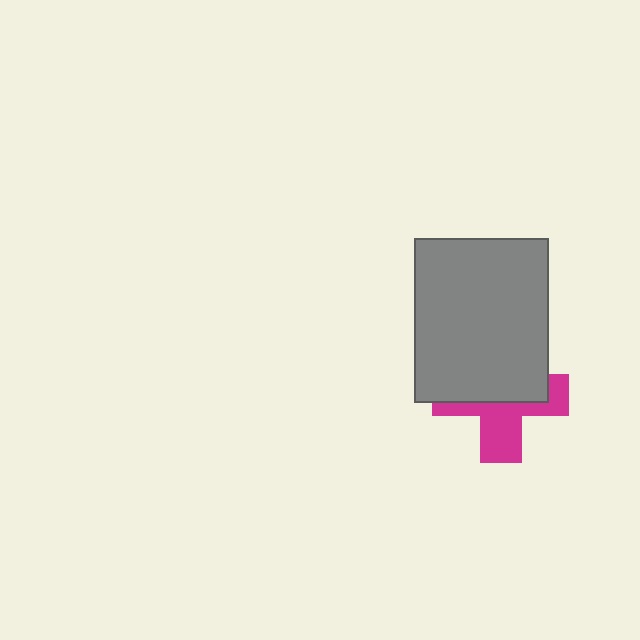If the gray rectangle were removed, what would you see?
You would see the complete magenta cross.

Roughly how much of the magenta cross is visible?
A small part of it is visible (roughly 43%).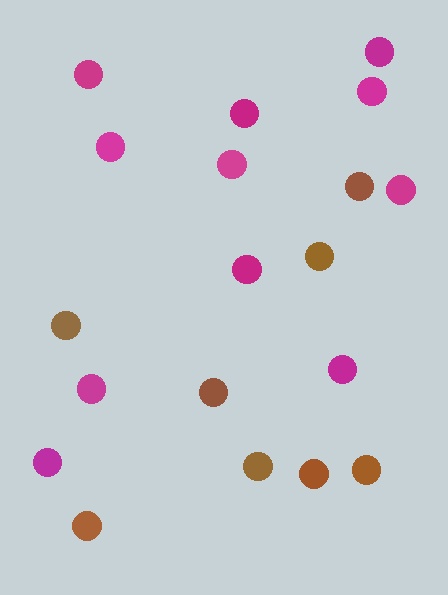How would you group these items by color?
There are 2 groups: one group of brown circles (8) and one group of magenta circles (11).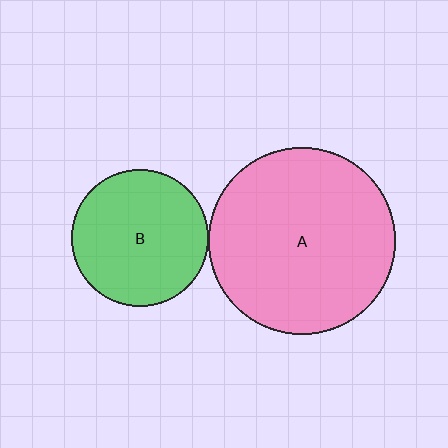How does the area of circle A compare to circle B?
Approximately 1.9 times.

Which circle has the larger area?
Circle A (pink).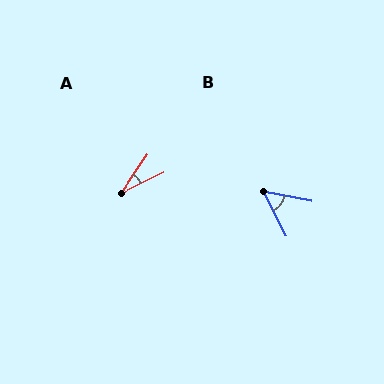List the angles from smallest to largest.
A (29°), B (52°).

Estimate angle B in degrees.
Approximately 52 degrees.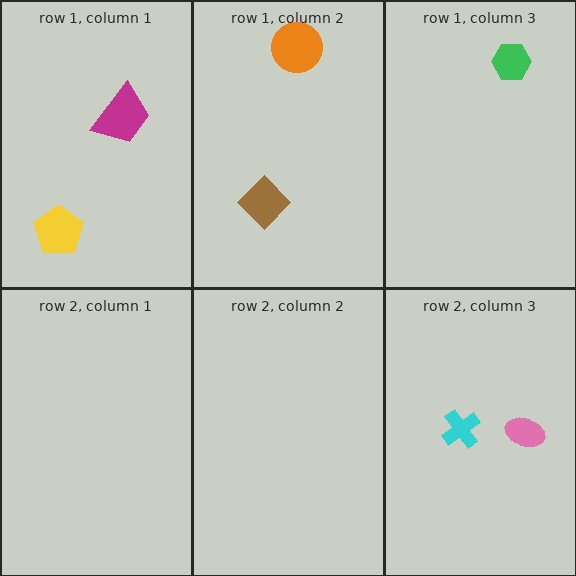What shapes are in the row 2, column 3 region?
The cyan cross, the pink ellipse.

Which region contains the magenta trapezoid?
The row 1, column 1 region.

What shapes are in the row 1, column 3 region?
The green hexagon.